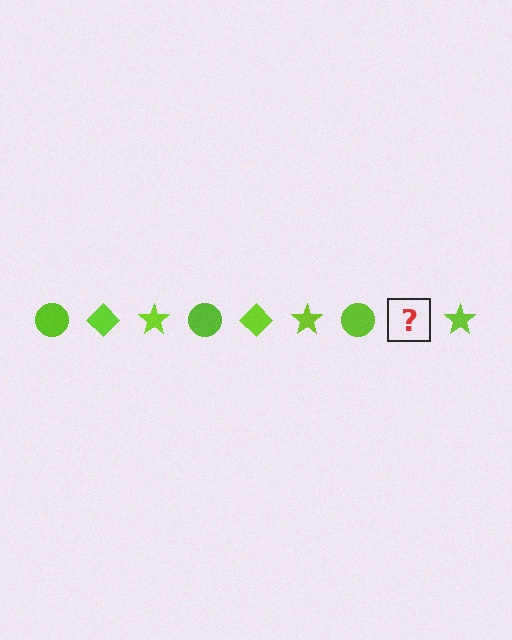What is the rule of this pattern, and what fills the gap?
The rule is that the pattern cycles through circle, diamond, star shapes in lime. The gap should be filled with a lime diamond.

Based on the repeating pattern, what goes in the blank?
The blank should be a lime diamond.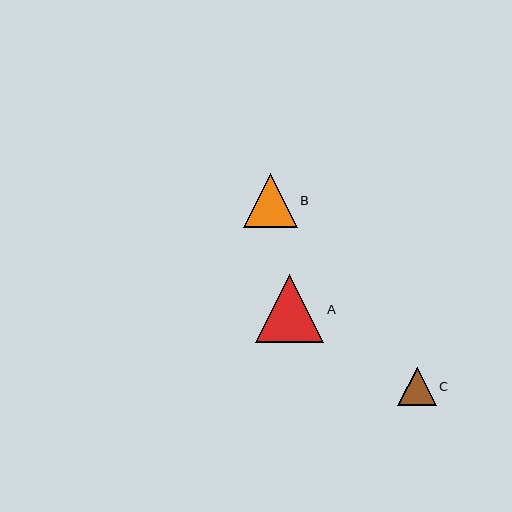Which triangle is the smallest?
Triangle C is the smallest with a size of approximately 39 pixels.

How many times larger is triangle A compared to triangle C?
Triangle A is approximately 1.8 times the size of triangle C.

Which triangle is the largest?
Triangle A is the largest with a size of approximately 68 pixels.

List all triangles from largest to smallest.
From largest to smallest: A, B, C.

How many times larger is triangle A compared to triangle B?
Triangle A is approximately 1.3 times the size of triangle B.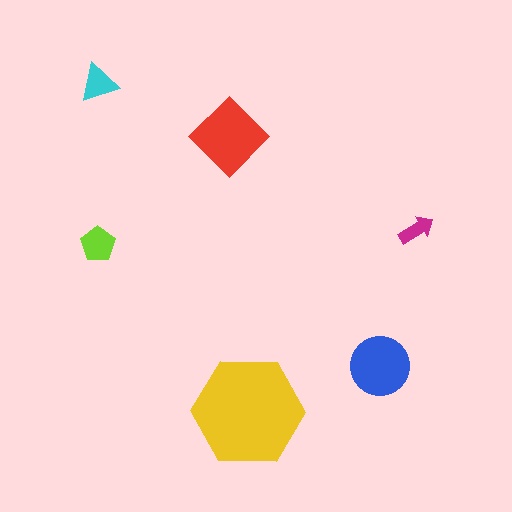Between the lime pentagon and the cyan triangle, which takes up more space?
The lime pentagon.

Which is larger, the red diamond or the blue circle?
The red diamond.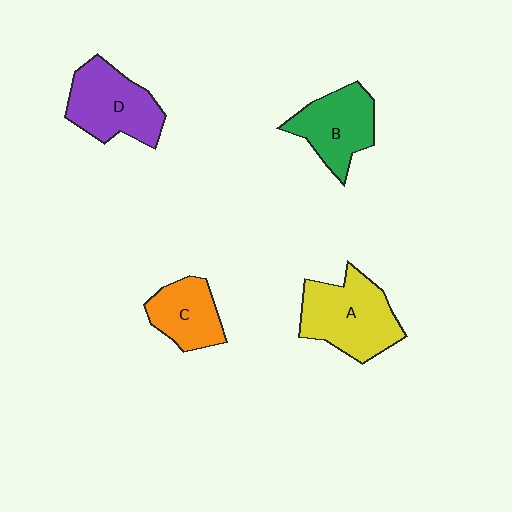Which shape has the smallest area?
Shape C (orange).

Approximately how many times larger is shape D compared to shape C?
Approximately 1.4 times.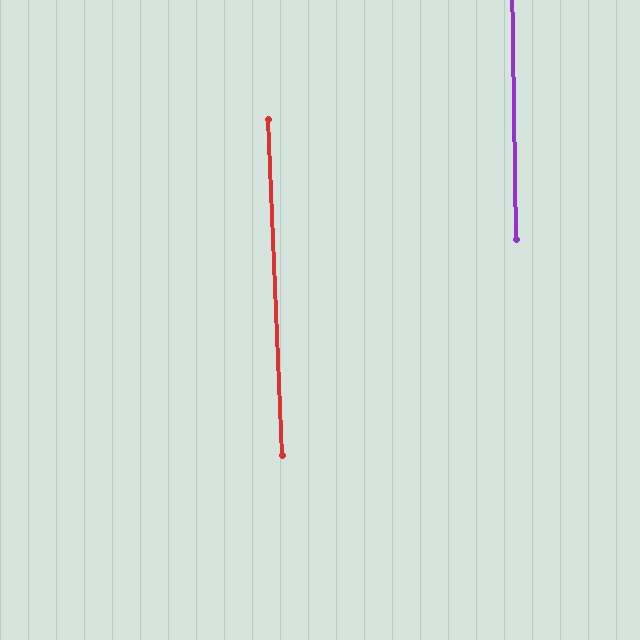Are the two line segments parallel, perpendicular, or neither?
Parallel — their directions differ by only 1.4°.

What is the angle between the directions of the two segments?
Approximately 1 degree.